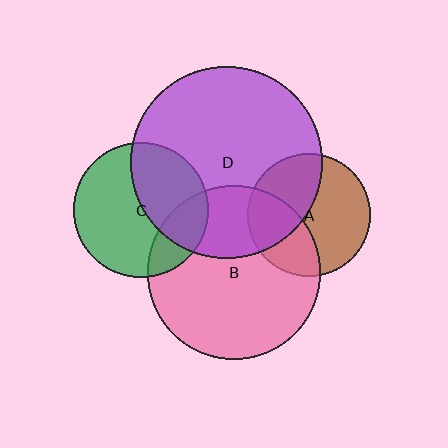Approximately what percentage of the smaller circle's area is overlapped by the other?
Approximately 35%.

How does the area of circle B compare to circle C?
Approximately 1.6 times.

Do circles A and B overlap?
Yes.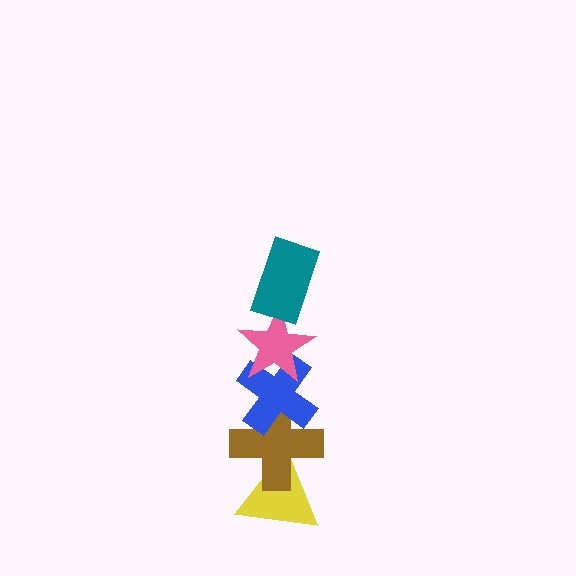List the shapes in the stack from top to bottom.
From top to bottom: the teal rectangle, the pink star, the blue cross, the brown cross, the yellow triangle.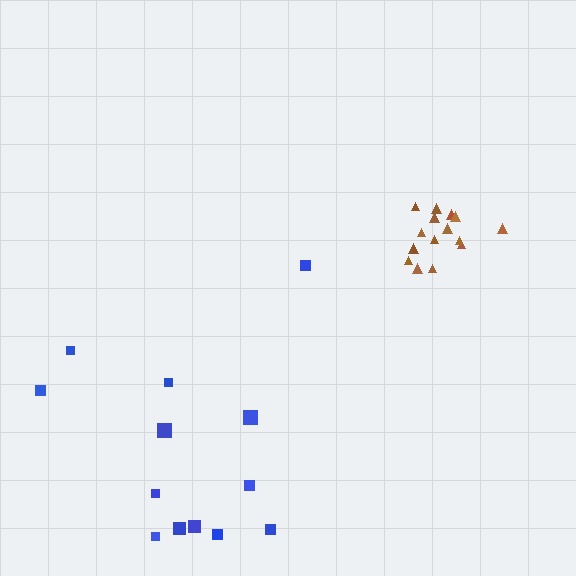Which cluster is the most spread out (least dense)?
Blue.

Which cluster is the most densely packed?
Brown.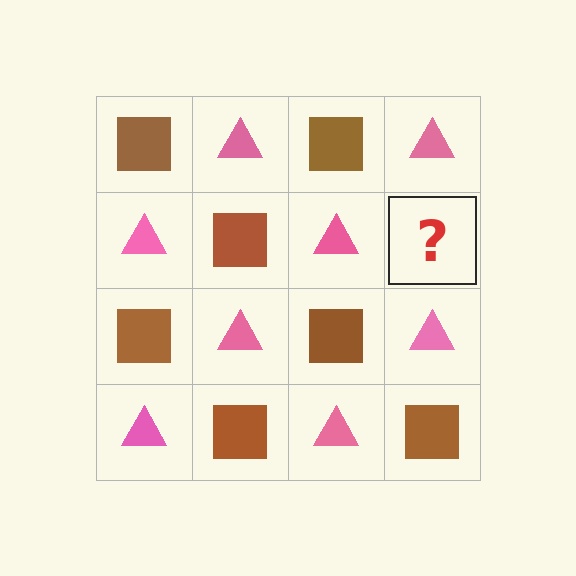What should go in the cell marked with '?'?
The missing cell should contain a brown square.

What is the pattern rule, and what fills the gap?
The rule is that it alternates brown square and pink triangle in a checkerboard pattern. The gap should be filled with a brown square.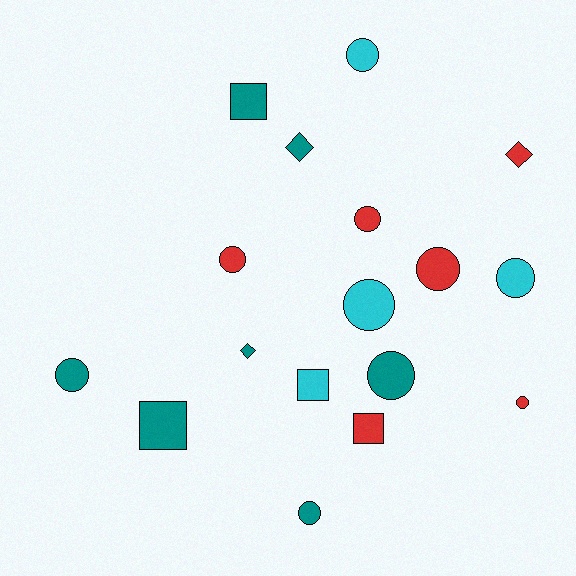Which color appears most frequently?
Teal, with 7 objects.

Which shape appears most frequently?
Circle, with 10 objects.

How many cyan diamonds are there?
There are no cyan diamonds.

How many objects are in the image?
There are 17 objects.